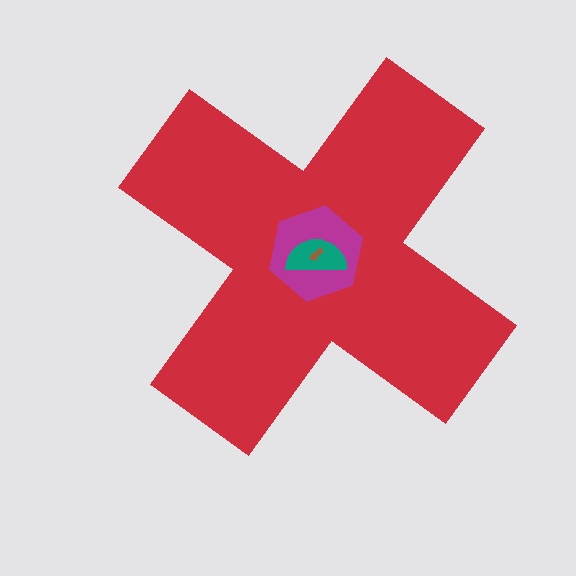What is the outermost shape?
The red cross.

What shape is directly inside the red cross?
The magenta hexagon.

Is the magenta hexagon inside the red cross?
Yes.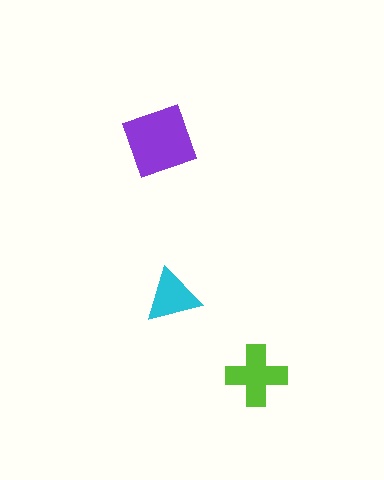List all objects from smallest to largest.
The cyan triangle, the lime cross, the purple square.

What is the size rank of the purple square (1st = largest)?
1st.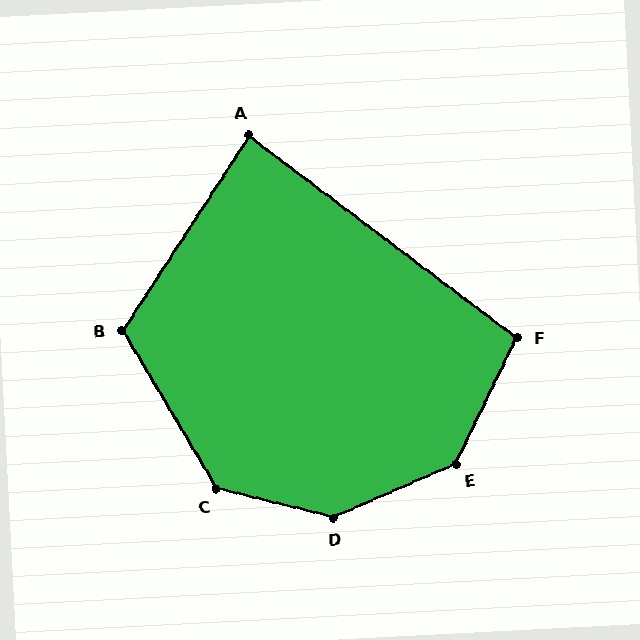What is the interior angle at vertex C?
Approximately 135 degrees (obtuse).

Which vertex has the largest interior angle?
D, at approximately 143 degrees.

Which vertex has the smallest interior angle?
A, at approximately 86 degrees.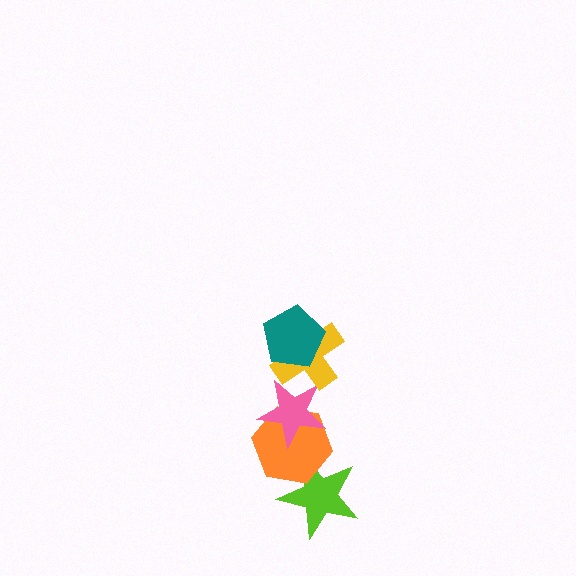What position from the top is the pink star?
The pink star is 3rd from the top.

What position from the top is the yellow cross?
The yellow cross is 2nd from the top.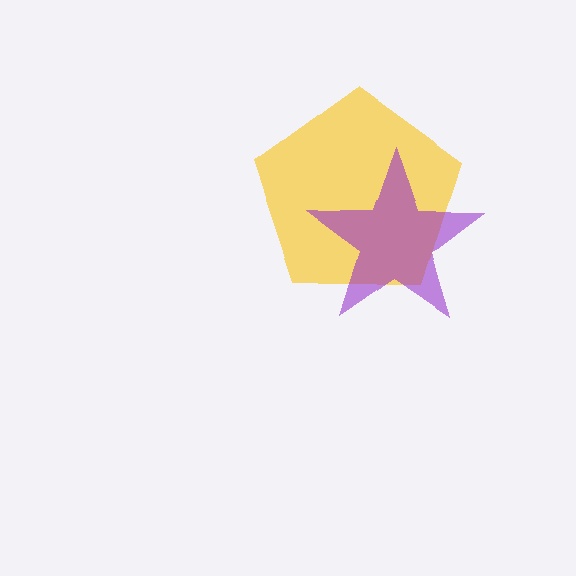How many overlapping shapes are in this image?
There are 2 overlapping shapes in the image.